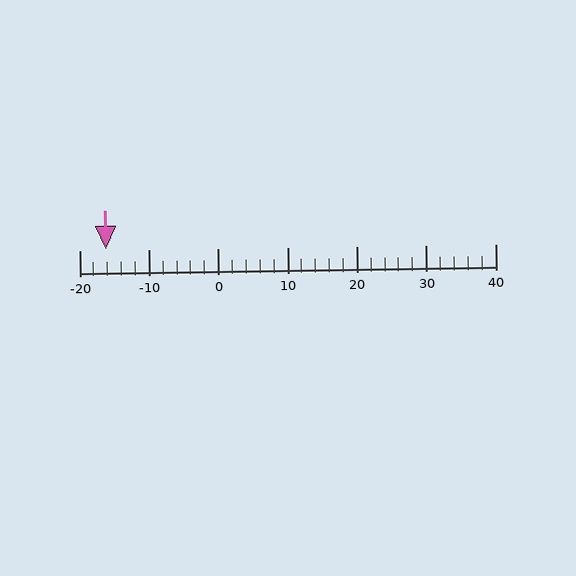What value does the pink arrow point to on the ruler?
The pink arrow points to approximately -16.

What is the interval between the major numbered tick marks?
The major tick marks are spaced 10 units apart.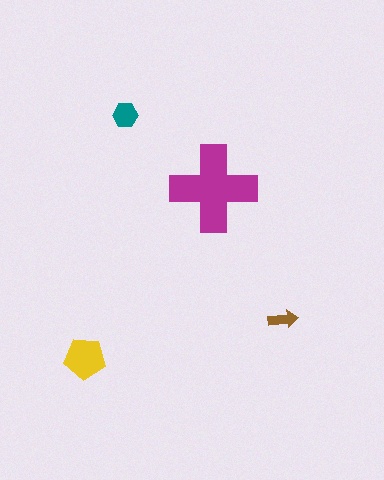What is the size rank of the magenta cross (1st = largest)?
1st.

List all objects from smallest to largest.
The brown arrow, the teal hexagon, the yellow pentagon, the magenta cross.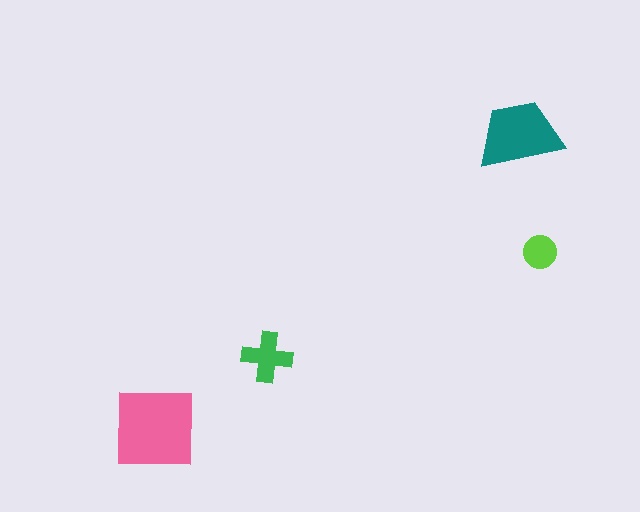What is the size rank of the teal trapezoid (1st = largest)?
2nd.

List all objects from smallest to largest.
The lime circle, the green cross, the teal trapezoid, the pink square.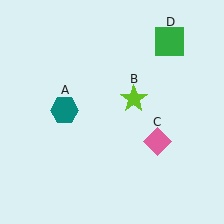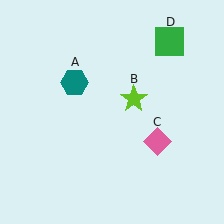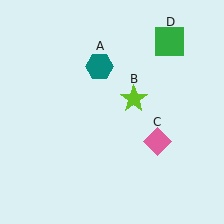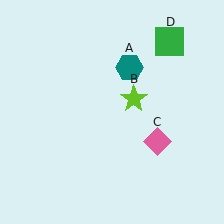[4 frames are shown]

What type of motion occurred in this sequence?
The teal hexagon (object A) rotated clockwise around the center of the scene.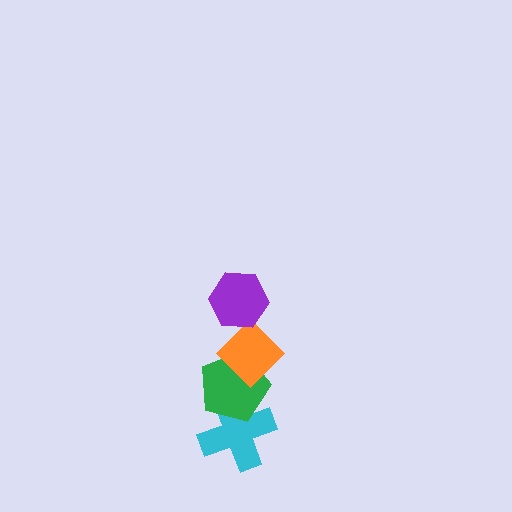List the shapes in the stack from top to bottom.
From top to bottom: the purple hexagon, the orange diamond, the green pentagon, the cyan cross.